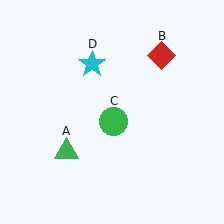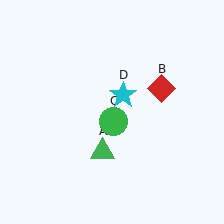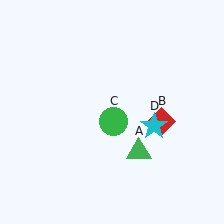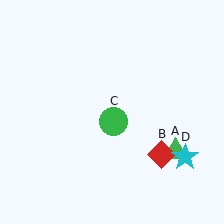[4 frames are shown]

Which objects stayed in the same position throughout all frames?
Green circle (object C) remained stationary.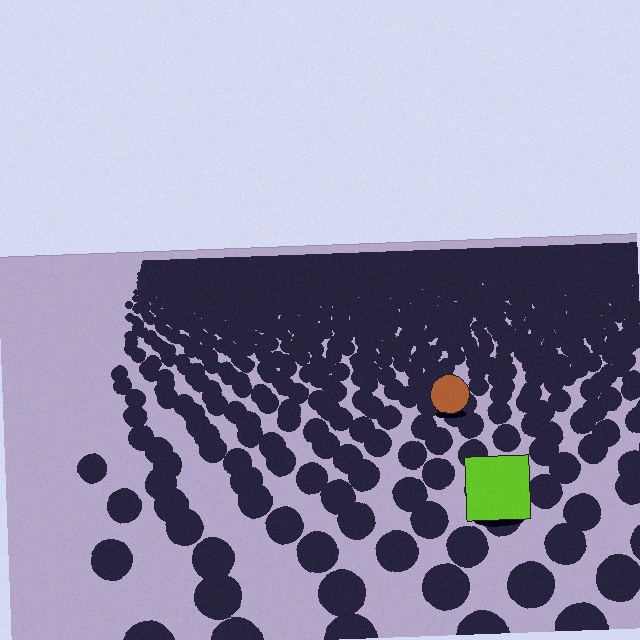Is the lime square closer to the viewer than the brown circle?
Yes. The lime square is closer — you can tell from the texture gradient: the ground texture is coarser near it.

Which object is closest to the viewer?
The lime square is closest. The texture marks near it are larger and more spread out.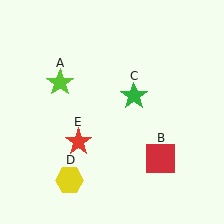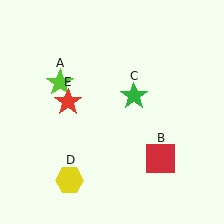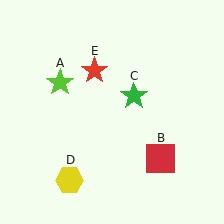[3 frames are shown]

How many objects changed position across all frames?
1 object changed position: red star (object E).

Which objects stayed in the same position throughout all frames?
Lime star (object A) and red square (object B) and green star (object C) and yellow hexagon (object D) remained stationary.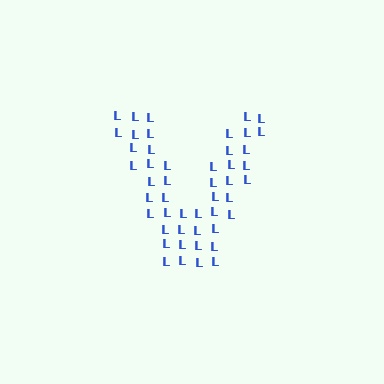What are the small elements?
The small elements are letter L's.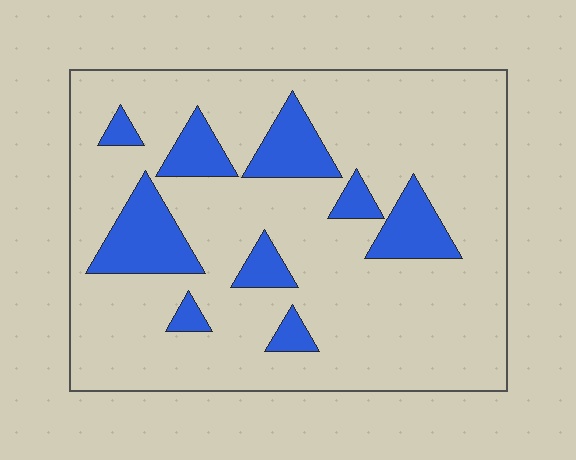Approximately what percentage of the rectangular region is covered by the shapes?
Approximately 20%.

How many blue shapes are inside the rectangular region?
9.